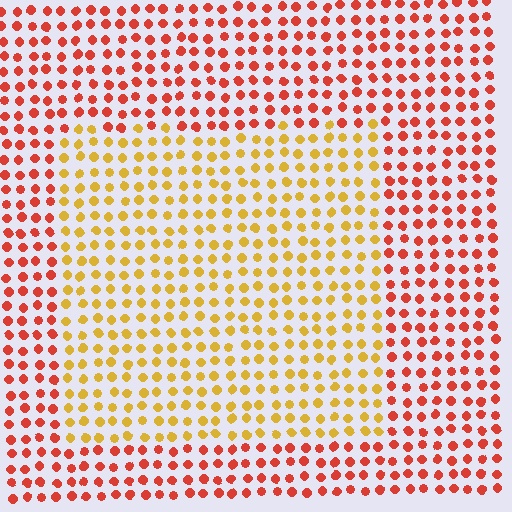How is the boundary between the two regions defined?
The boundary is defined purely by a slight shift in hue (about 42 degrees). Spacing, size, and orientation are identical on both sides.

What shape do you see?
I see a rectangle.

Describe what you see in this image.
The image is filled with small red elements in a uniform arrangement. A rectangle-shaped region is visible where the elements are tinted to a slightly different hue, forming a subtle color boundary.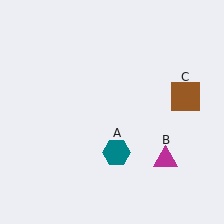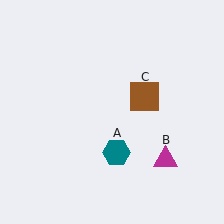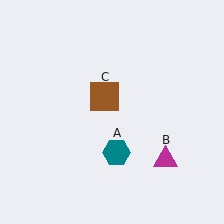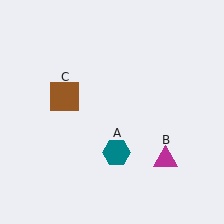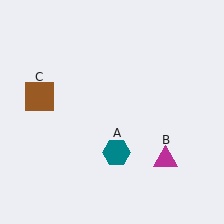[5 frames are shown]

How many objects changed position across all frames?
1 object changed position: brown square (object C).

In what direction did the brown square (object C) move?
The brown square (object C) moved left.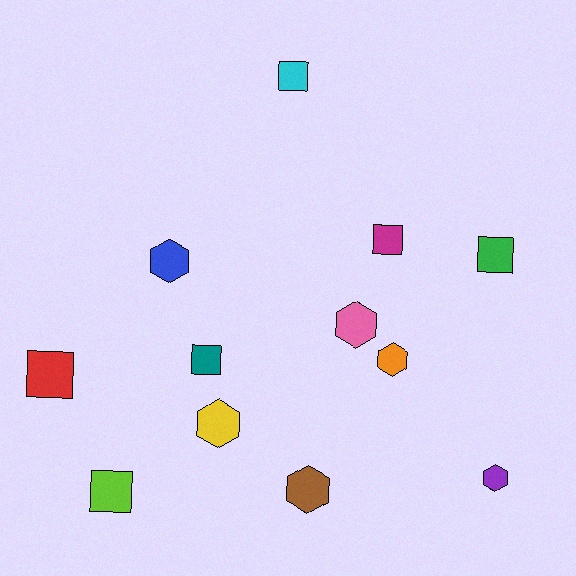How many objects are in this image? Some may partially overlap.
There are 12 objects.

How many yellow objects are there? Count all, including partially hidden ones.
There is 1 yellow object.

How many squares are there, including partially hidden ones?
There are 6 squares.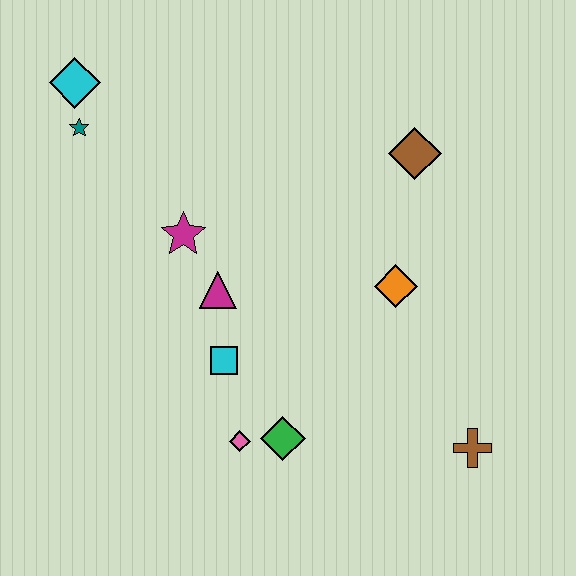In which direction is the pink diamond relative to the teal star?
The pink diamond is below the teal star.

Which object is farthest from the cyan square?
The cyan diamond is farthest from the cyan square.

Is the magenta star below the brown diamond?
Yes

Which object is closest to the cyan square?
The magenta triangle is closest to the cyan square.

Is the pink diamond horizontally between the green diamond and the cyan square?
Yes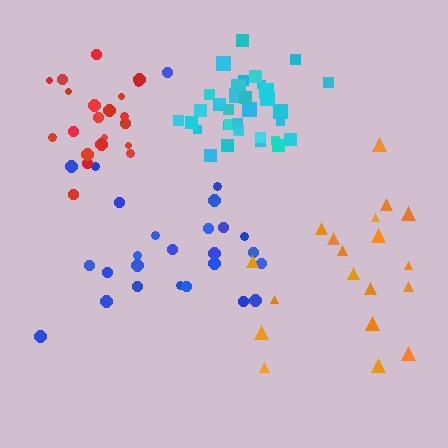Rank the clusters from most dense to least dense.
cyan, red, blue, orange.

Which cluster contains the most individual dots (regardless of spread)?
Cyan (35).